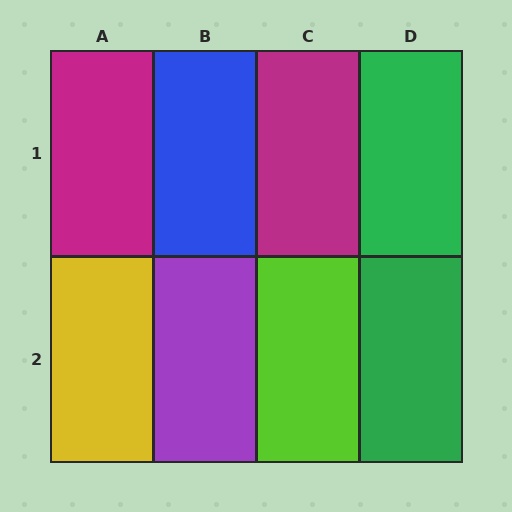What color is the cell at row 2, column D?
Green.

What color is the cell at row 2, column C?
Lime.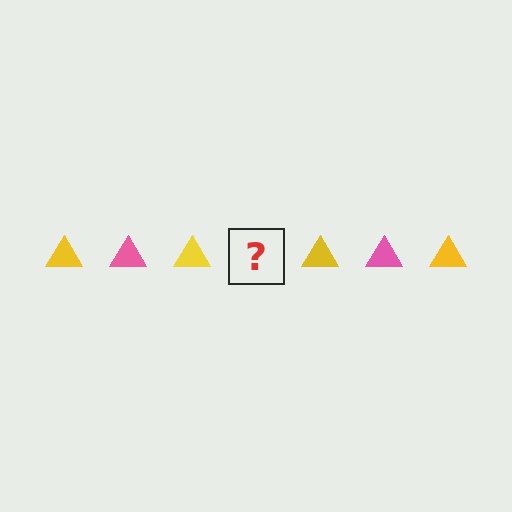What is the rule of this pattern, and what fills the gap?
The rule is that the pattern cycles through yellow, pink triangles. The gap should be filled with a pink triangle.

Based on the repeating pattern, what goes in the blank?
The blank should be a pink triangle.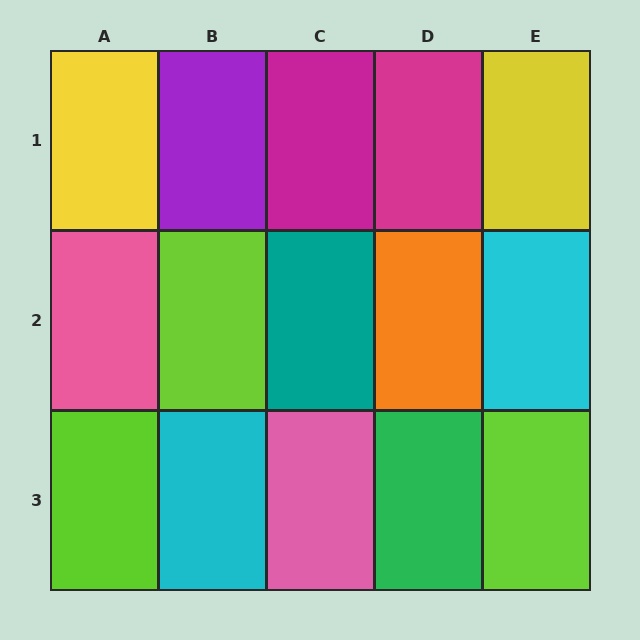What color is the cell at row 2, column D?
Orange.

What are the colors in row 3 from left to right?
Lime, cyan, pink, green, lime.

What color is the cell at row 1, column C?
Magenta.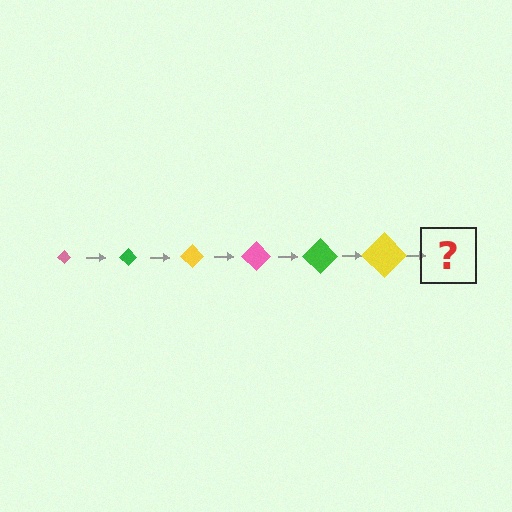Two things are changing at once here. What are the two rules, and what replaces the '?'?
The two rules are that the diamond grows larger each step and the color cycles through pink, green, and yellow. The '?' should be a pink diamond, larger than the previous one.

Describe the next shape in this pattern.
It should be a pink diamond, larger than the previous one.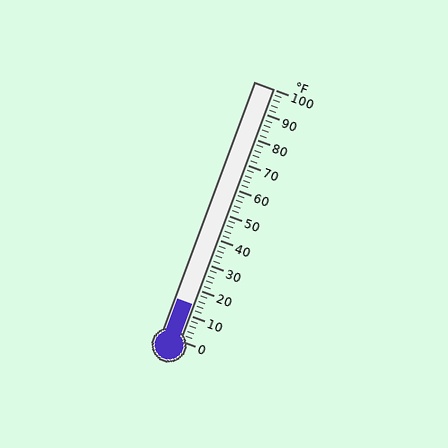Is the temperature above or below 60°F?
The temperature is below 60°F.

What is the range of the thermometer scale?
The thermometer scale ranges from 0°F to 100°F.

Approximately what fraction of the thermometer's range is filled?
The thermometer is filled to approximately 15% of its range.